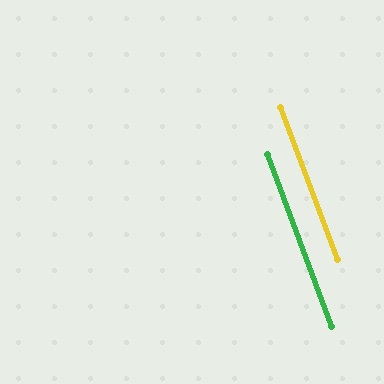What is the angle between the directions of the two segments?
Approximately 0 degrees.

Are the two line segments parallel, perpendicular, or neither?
Parallel — their directions differ by only 0.3°.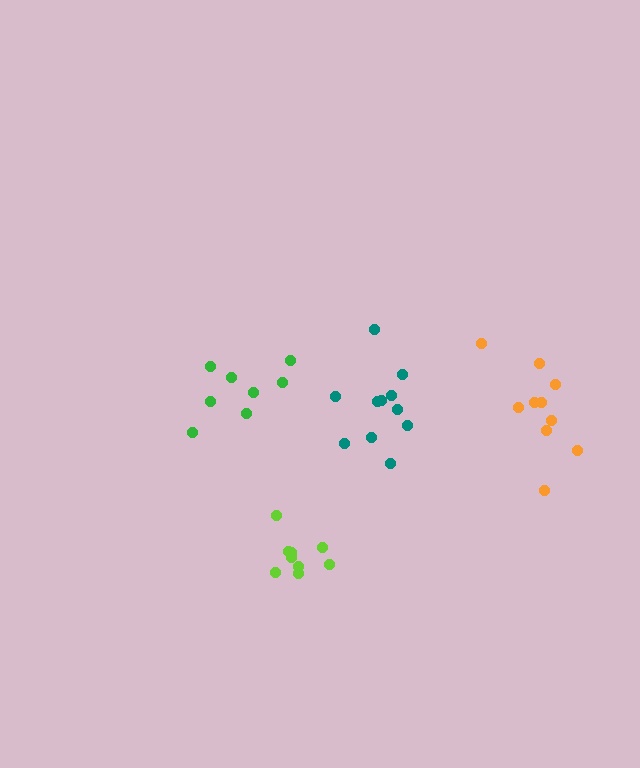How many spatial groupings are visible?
There are 4 spatial groupings.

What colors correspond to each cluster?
The clusters are colored: teal, lime, green, orange.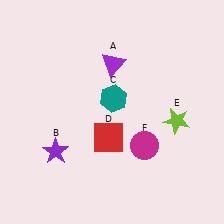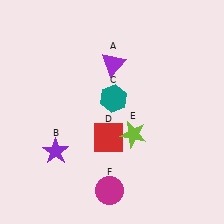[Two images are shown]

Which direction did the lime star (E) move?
The lime star (E) moved left.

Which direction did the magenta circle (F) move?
The magenta circle (F) moved down.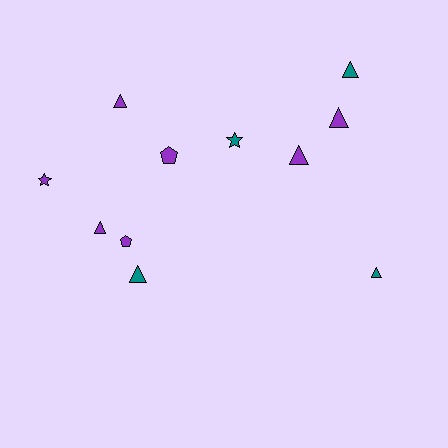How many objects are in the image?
There are 11 objects.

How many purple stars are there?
There is 1 purple star.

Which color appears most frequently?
Purple, with 7 objects.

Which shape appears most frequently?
Triangle, with 7 objects.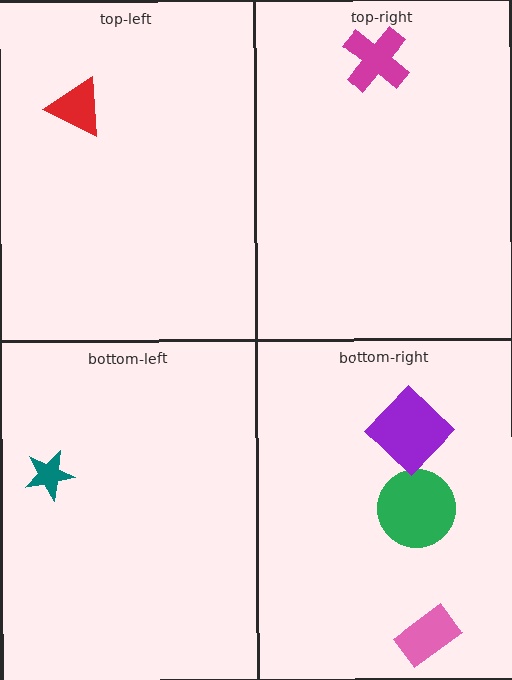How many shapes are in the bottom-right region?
3.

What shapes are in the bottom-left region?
The teal star.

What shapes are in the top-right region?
The magenta cross.